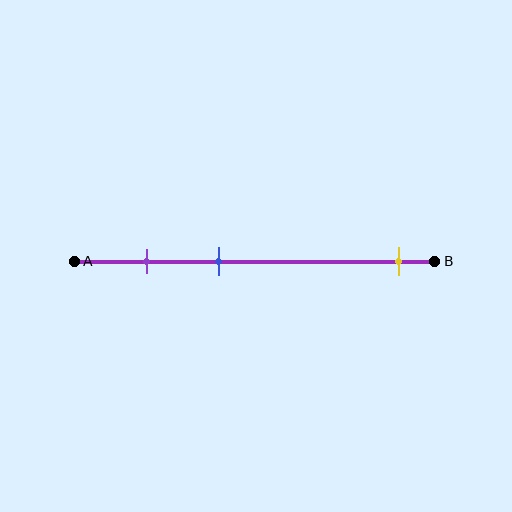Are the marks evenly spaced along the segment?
No, the marks are not evenly spaced.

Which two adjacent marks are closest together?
The purple and blue marks are the closest adjacent pair.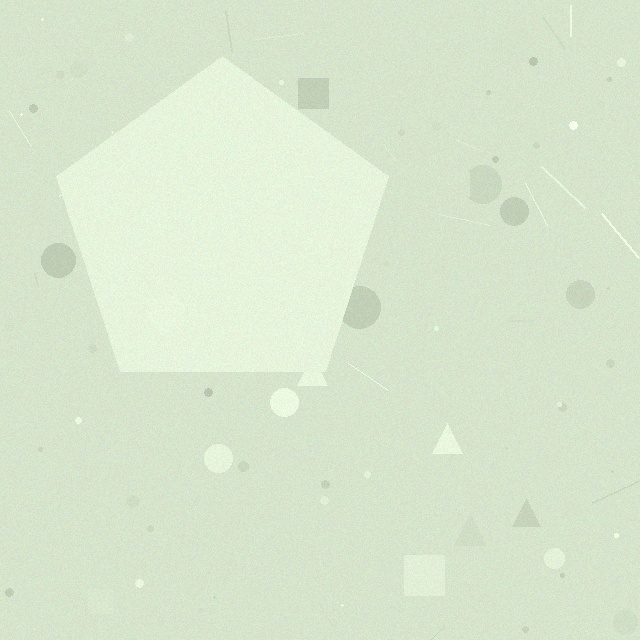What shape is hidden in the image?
A pentagon is hidden in the image.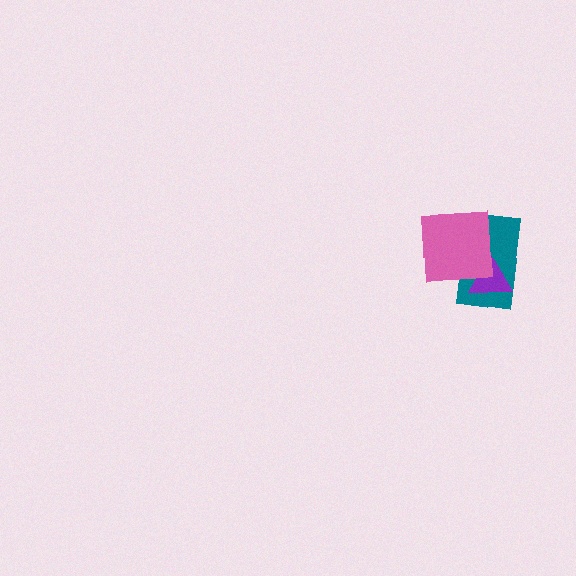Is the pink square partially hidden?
No, no other shape covers it.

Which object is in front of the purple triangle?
The pink square is in front of the purple triangle.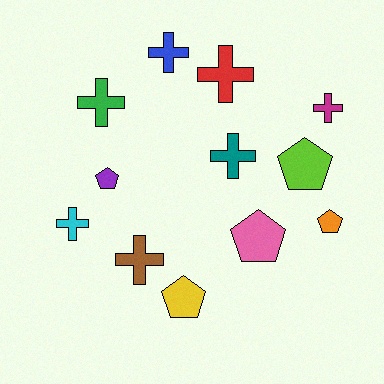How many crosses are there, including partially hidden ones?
There are 7 crosses.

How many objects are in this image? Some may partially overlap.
There are 12 objects.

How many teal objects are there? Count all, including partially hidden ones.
There is 1 teal object.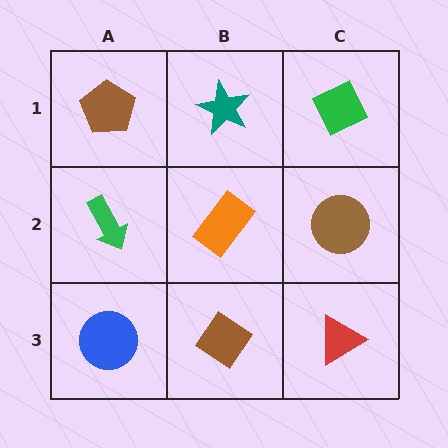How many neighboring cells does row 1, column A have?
2.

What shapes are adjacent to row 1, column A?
A green arrow (row 2, column A), a teal star (row 1, column B).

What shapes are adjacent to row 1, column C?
A brown circle (row 2, column C), a teal star (row 1, column B).